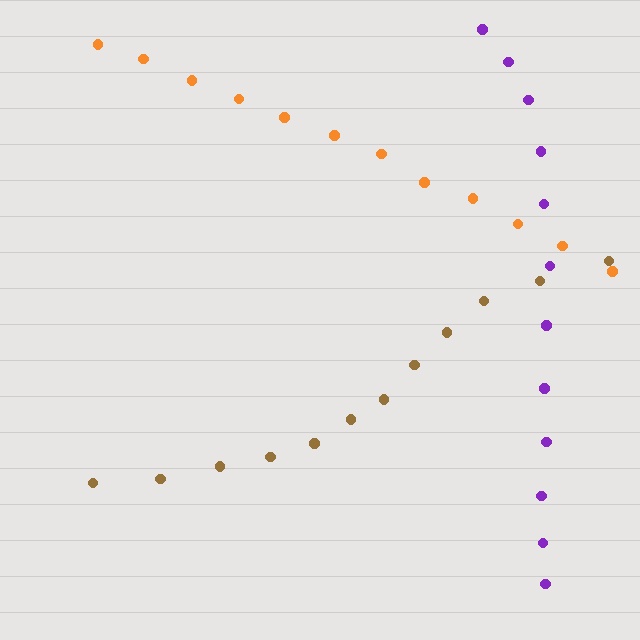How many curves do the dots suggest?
There are 3 distinct paths.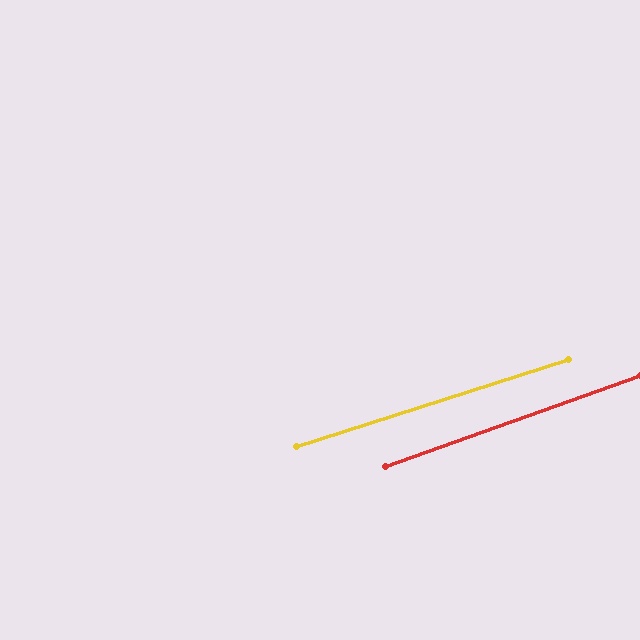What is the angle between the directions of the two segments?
Approximately 2 degrees.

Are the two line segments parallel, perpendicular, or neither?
Parallel — their directions differ by only 1.9°.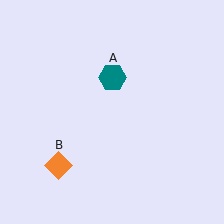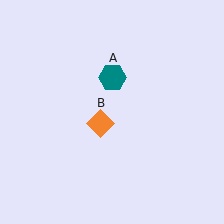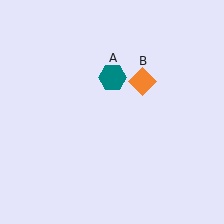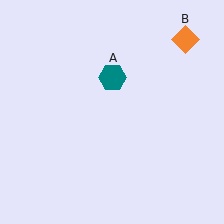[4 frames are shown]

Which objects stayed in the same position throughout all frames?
Teal hexagon (object A) remained stationary.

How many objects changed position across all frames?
1 object changed position: orange diamond (object B).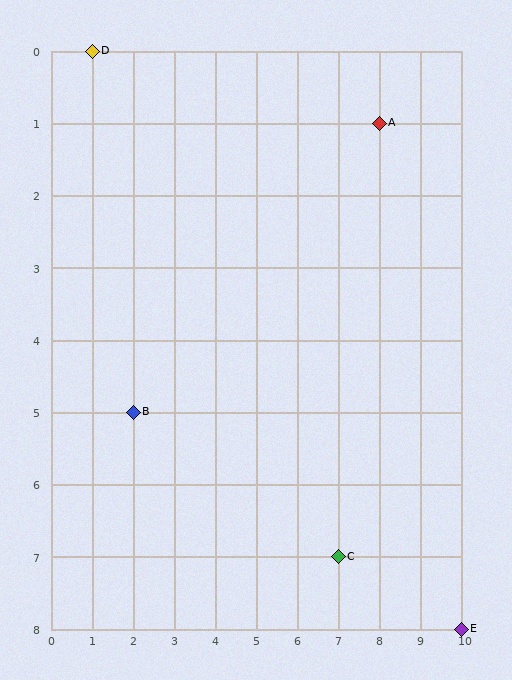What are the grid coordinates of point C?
Point C is at grid coordinates (7, 7).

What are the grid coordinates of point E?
Point E is at grid coordinates (10, 8).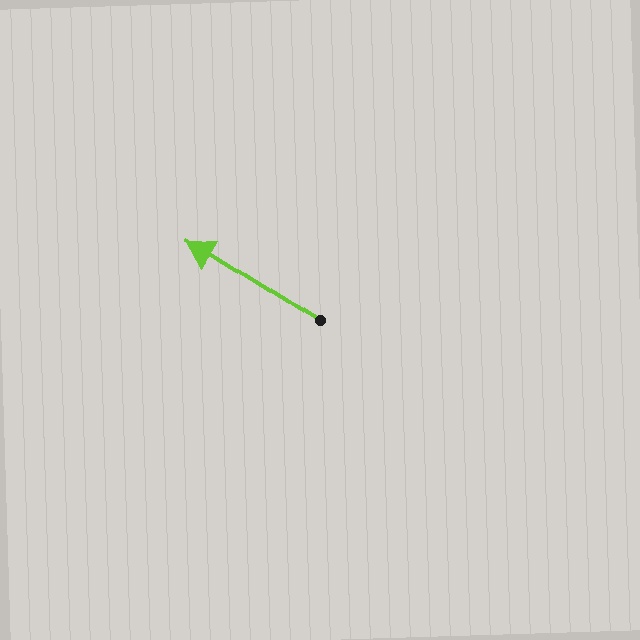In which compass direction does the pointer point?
Northwest.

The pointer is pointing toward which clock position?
Roughly 10 o'clock.